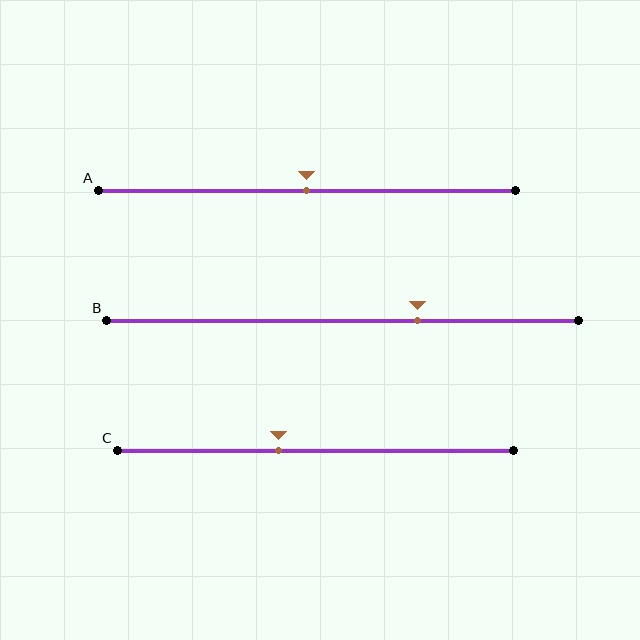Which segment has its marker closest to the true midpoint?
Segment A has its marker closest to the true midpoint.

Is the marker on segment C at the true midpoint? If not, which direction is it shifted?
No, the marker on segment C is shifted to the left by about 9% of the segment length.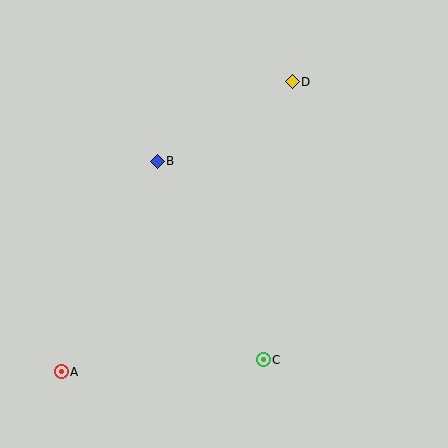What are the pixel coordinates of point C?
Point C is at (263, 360).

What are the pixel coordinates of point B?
Point B is at (157, 161).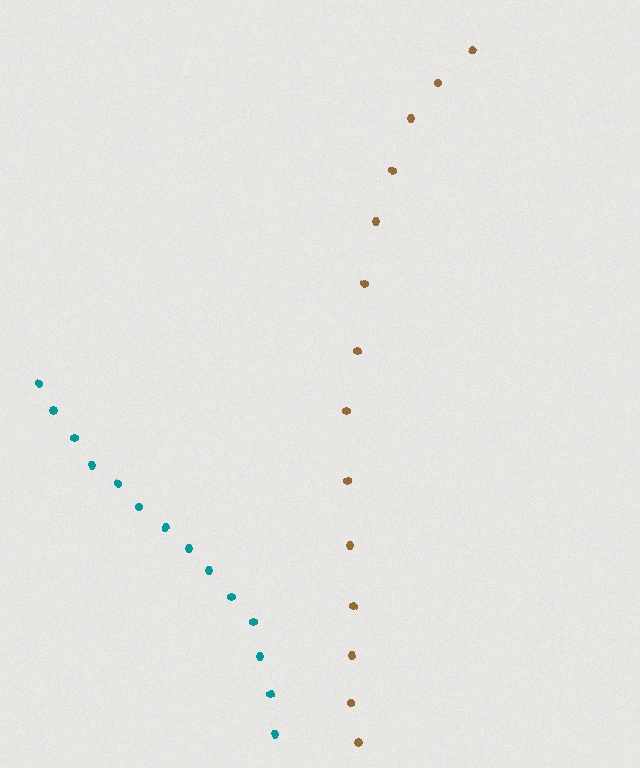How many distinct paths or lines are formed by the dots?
There are 2 distinct paths.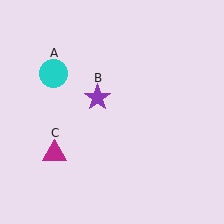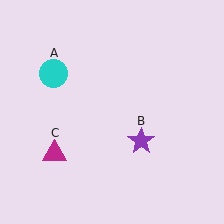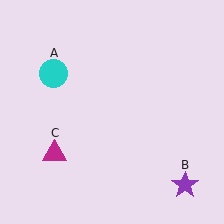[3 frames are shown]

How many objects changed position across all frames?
1 object changed position: purple star (object B).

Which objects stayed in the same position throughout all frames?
Cyan circle (object A) and magenta triangle (object C) remained stationary.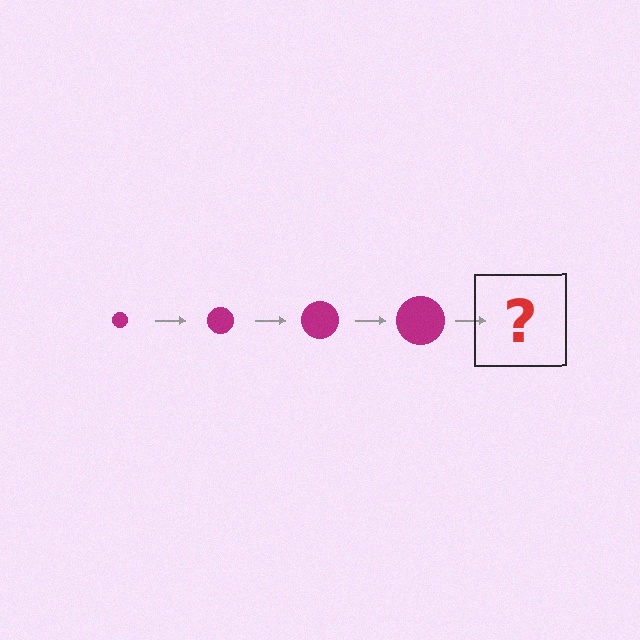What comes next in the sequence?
The next element should be a magenta circle, larger than the previous one.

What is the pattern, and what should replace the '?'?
The pattern is that the circle gets progressively larger each step. The '?' should be a magenta circle, larger than the previous one.